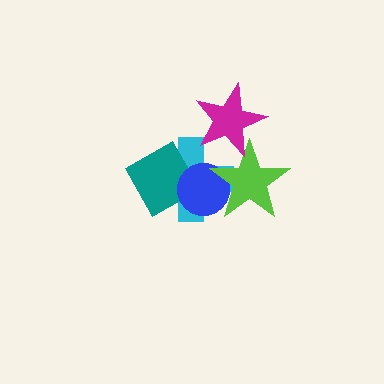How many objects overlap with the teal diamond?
2 objects overlap with the teal diamond.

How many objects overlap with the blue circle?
3 objects overlap with the blue circle.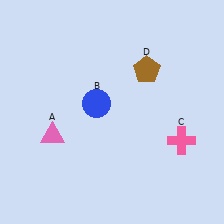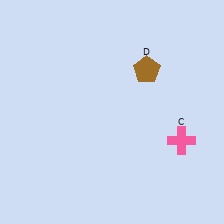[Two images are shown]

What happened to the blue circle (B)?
The blue circle (B) was removed in Image 2. It was in the top-left area of Image 1.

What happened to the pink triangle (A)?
The pink triangle (A) was removed in Image 2. It was in the bottom-left area of Image 1.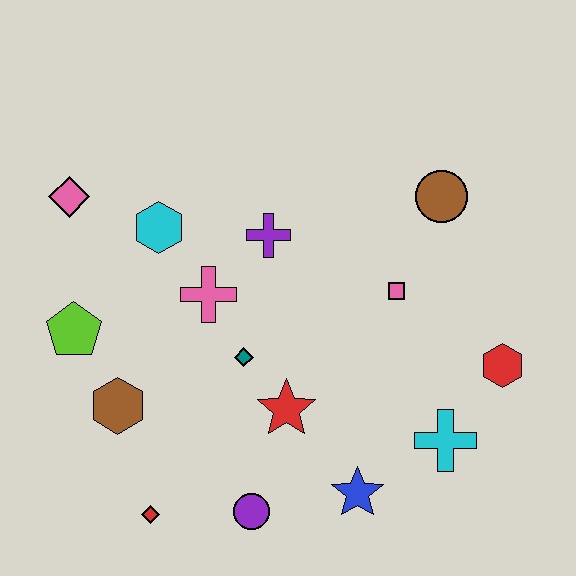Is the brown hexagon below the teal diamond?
Yes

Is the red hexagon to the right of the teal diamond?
Yes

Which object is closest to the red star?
The teal diamond is closest to the red star.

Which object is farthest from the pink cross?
The red hexagon is farthest from the pink cross.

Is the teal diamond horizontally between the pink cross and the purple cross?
Yes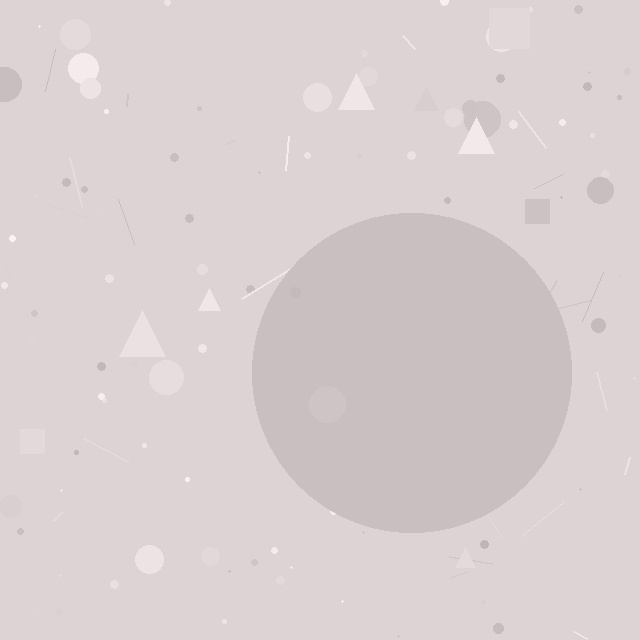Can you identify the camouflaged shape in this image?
The camouflaged shape is a circle.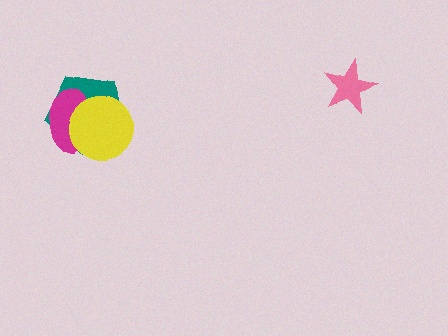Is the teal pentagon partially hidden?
Yes, it is partially covered by another shape.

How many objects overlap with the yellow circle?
2 objects overlap with the yellow circle.